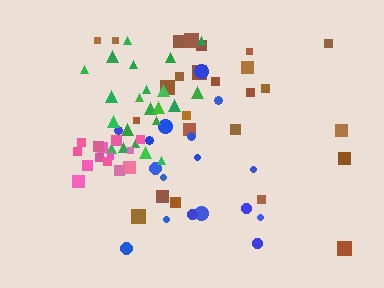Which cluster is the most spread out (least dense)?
Blue.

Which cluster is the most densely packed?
Green.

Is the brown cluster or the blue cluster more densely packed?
Brown.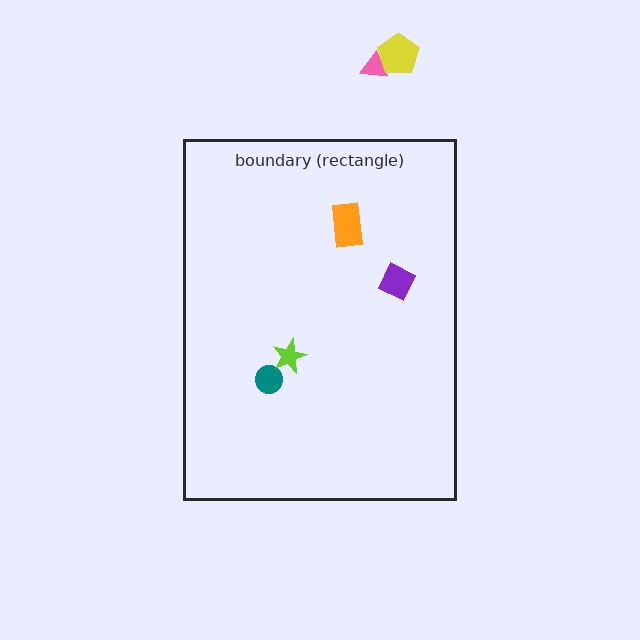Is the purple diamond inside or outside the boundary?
Inside.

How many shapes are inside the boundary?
4 inside, 2 outside.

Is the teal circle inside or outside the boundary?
Inside.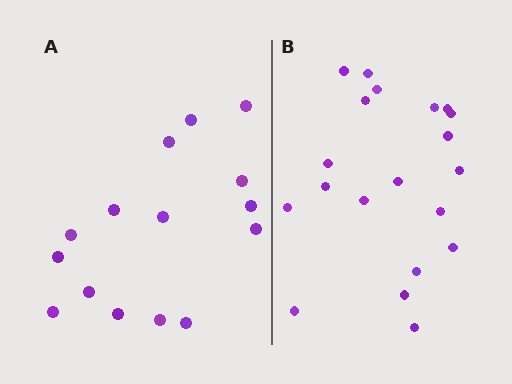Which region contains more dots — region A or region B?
Region B (the right region) has more dots.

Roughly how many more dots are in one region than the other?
Region B has about 5 more dots than region A.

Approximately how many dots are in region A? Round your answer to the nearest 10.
About 20 dots. (The exact count is 15, which rounds to 20.)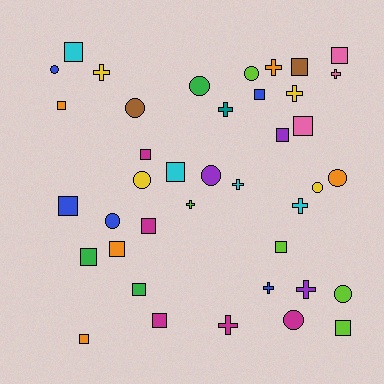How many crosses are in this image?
There are 11 crosses.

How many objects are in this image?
There are 40 objects.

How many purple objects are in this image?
There are 3 purple objects.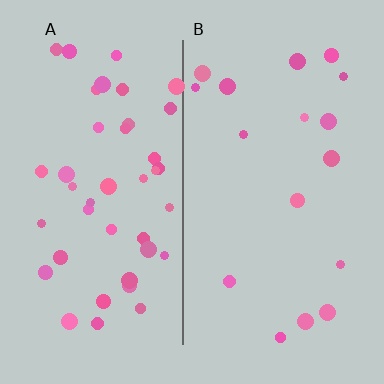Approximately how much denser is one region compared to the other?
Approximately 2.5× — region A over region B.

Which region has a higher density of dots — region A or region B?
A (the left).